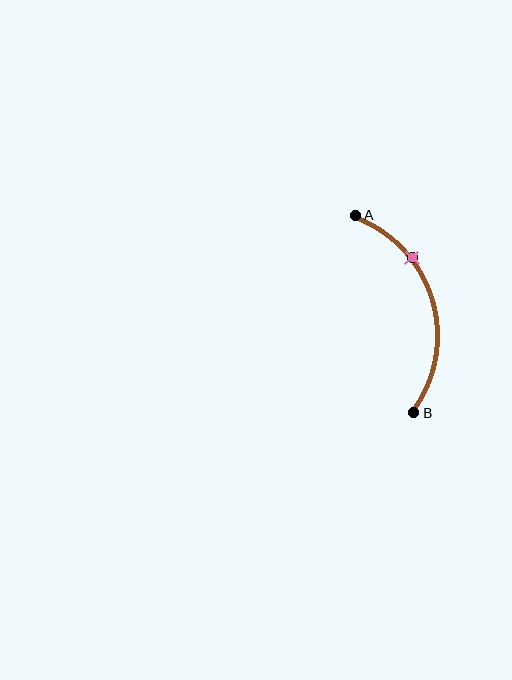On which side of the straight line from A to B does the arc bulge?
The arc bulges to the right of the straight line connecting A and B.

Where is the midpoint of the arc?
The arc midpoint is the point on the curve farthest from the straight line joining A and B. It sits to the right of that line.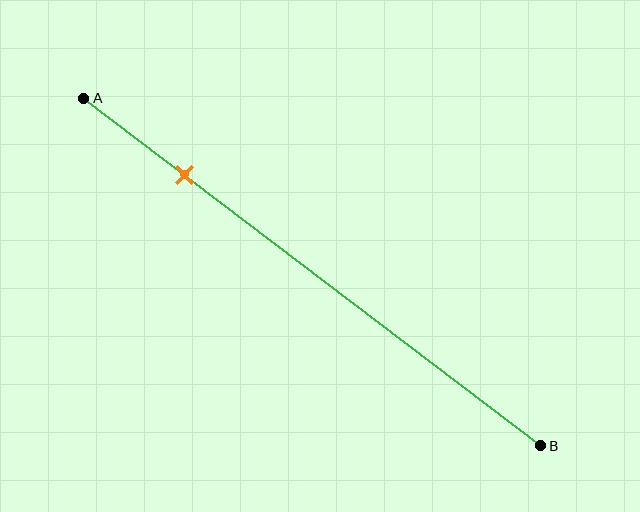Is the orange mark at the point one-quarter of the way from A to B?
Yes, the mark is approximately at the one-quarter point.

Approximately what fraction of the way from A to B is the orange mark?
The orange mark is approximately 20% of the way from A to B.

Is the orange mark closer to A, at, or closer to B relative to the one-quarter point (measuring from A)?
The orange mark is approximately at the one-quarter point of segment AB.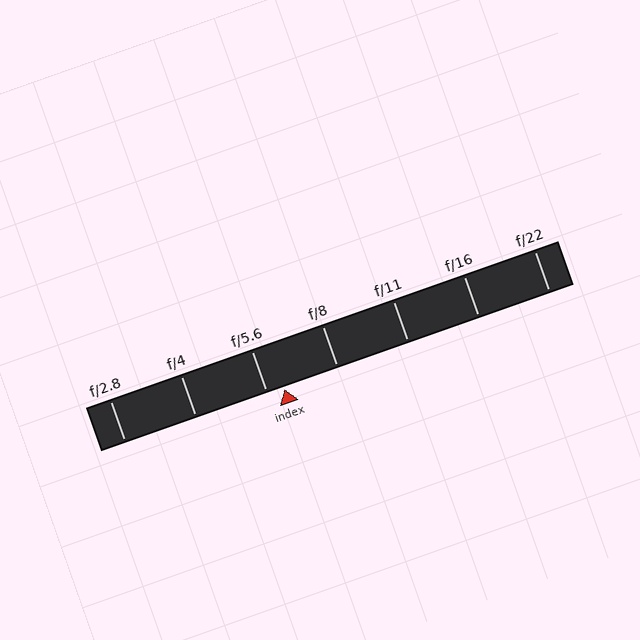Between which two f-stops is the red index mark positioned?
The index mark is between f/5.6 and f/8.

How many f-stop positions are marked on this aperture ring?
There are 7 f-stop positions marked.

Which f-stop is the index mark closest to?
The index mark is closest to f/5.6.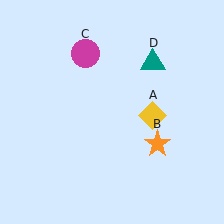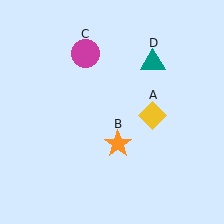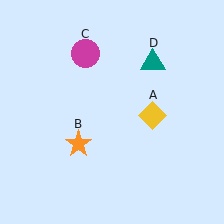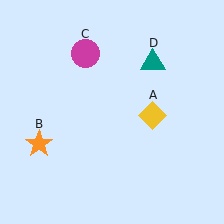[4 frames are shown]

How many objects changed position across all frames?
1 object changed position: orange star (object B).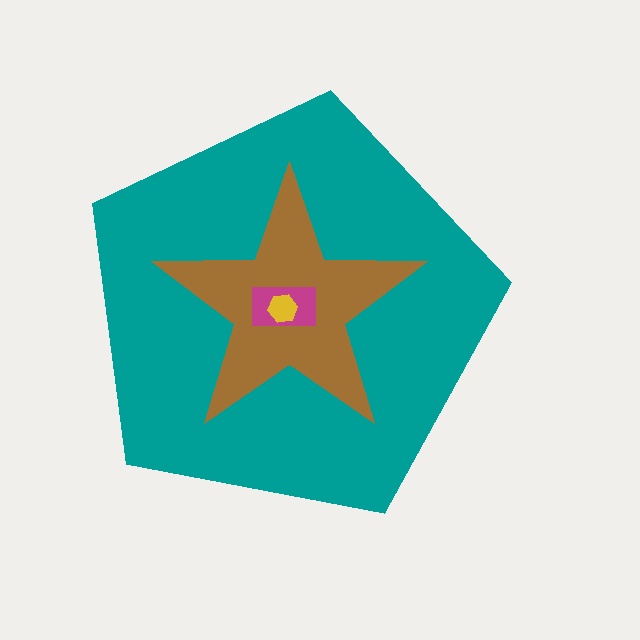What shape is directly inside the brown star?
The magenta rectangle.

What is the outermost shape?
The teal pentagon.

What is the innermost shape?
The yellow hexagon.